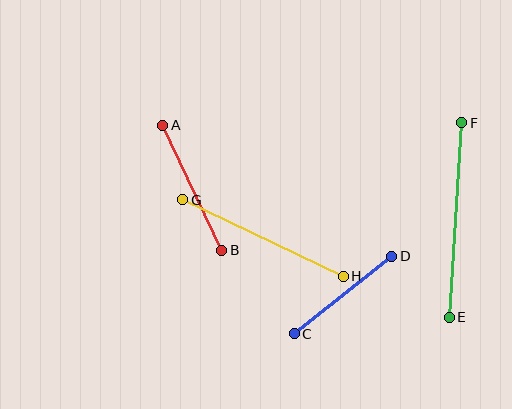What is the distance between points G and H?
The distance is approximately 178 pixels.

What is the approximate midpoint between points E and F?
The midpoint is at approximately (456, 220) pixels.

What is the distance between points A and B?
The distance is approximately 138 pixels.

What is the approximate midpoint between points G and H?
The midpoint is at approximately (263, 238) pixels.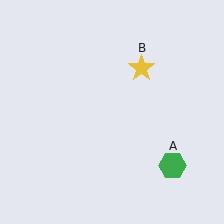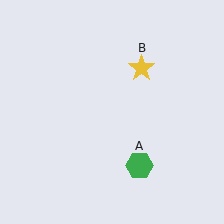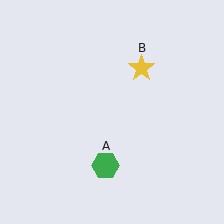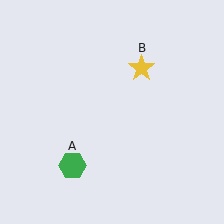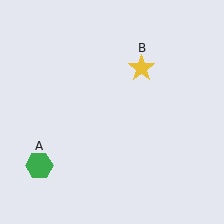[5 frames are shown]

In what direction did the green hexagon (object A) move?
The green hexagon (object A) moved left.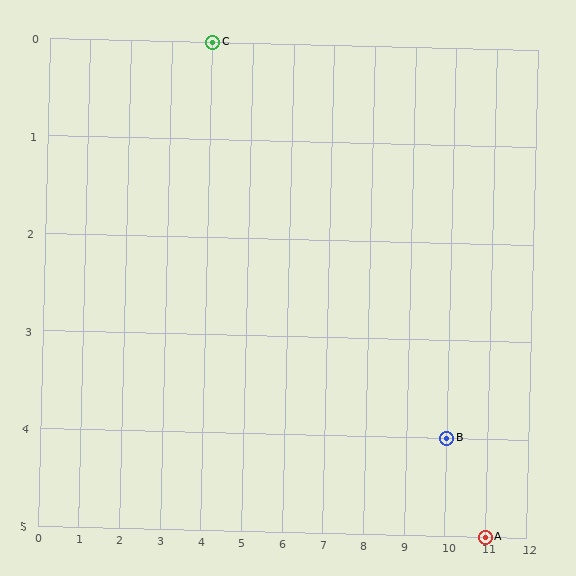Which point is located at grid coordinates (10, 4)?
Point B is at (10, 4).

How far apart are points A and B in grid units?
Points A and B are 1 column and 1 row apart (about 1.4 grid units diagonally).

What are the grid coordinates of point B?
Point B is at grid coordinates (10, 4).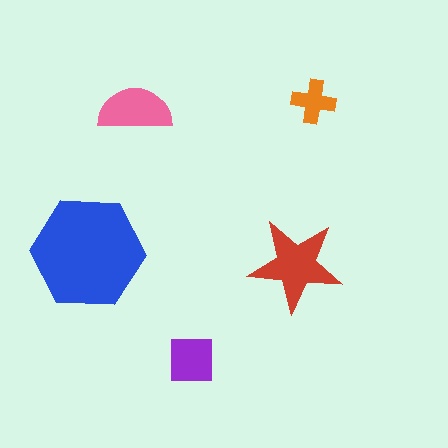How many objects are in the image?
There are 5 objects in the image.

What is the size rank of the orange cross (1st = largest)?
5th.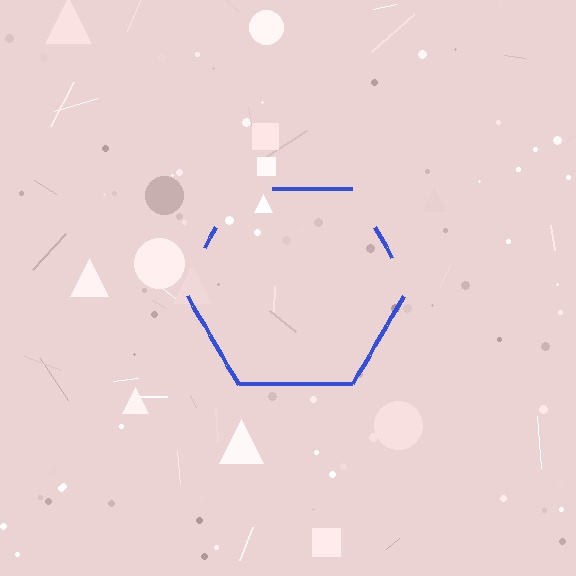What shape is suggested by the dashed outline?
The dashed outline suggests a hexagon.